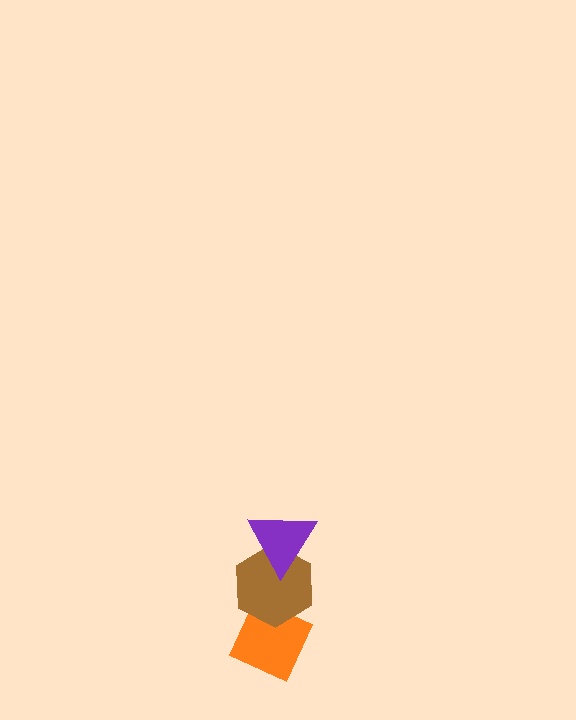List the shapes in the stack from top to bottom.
From top to bottom: the purple triangle, the brown hexagon, the orange diamond.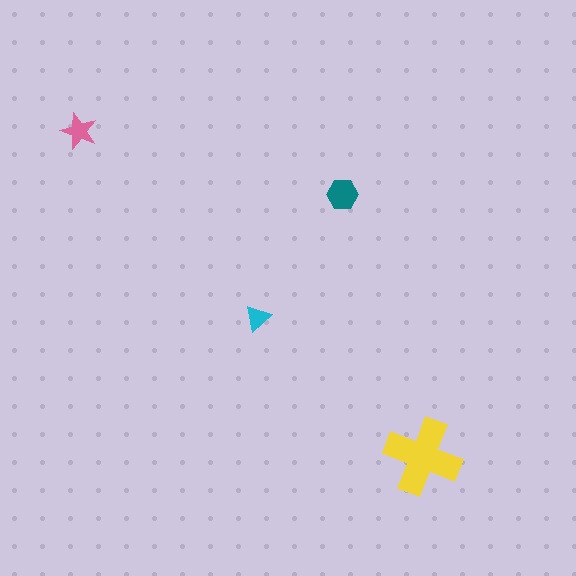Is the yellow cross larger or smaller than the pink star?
Larger.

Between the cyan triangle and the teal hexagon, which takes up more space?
The teal hexagon.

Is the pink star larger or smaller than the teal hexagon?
Smaller.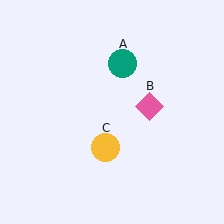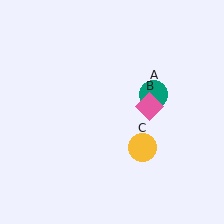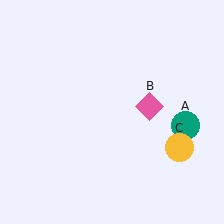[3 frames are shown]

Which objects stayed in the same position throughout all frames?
Pink diamond (object B) remained stationary.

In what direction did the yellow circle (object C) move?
The yellow circle (object C) moved right.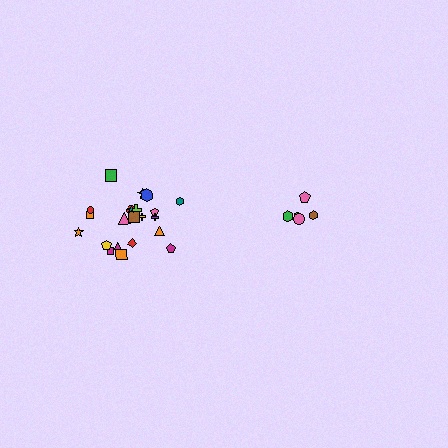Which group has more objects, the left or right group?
The left group.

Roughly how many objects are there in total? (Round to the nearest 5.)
Roughly 25 objects in total.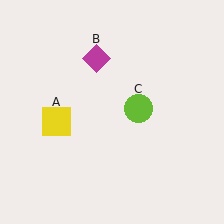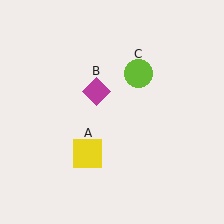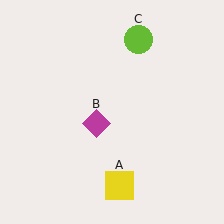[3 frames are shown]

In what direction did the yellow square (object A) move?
The yellow square (object A) moved down and to the right.